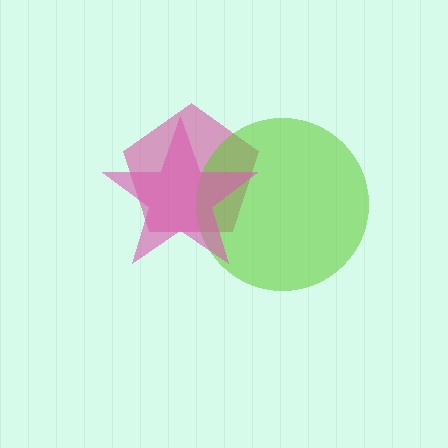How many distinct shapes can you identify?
There are 3 distinct shapes: a magenta pentagon, a lime circle, a pink star.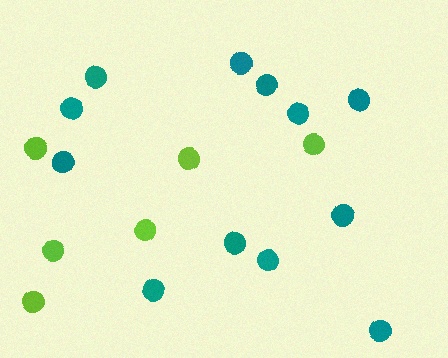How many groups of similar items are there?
There are 2 groups: one group of lime circles (6) and one group of teal circles (12).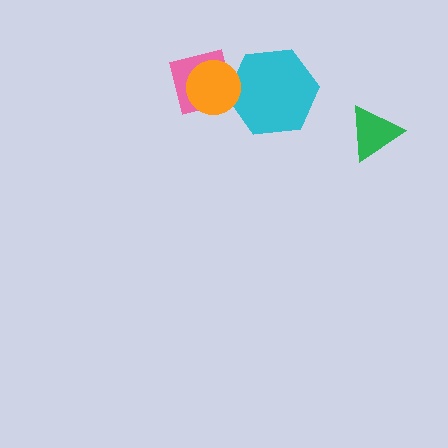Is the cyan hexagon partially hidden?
Yes, it is partially covered by another shape.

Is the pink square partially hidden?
Yes, it is partially covered by another shape.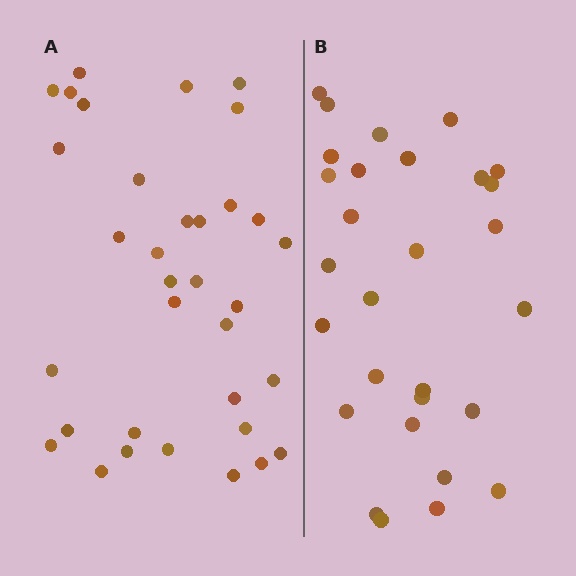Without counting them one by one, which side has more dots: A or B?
Region A (the left region) has more dots.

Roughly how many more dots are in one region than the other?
Region A has about 5 more dots than region B.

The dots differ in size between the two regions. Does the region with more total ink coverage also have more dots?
No. Region B has more total ink coverage because its dots are larger, but region A actually contains more individual dots. Total area can be misleading — the number of items is what matters here.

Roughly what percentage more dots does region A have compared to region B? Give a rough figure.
About 15% more.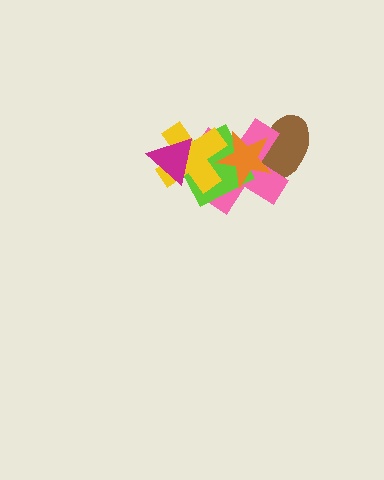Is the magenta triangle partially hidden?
No, no other shape covers it.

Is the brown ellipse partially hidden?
Yes, it is partially covered by another shape.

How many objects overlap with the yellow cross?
4 objects overlap with the yellow cross.